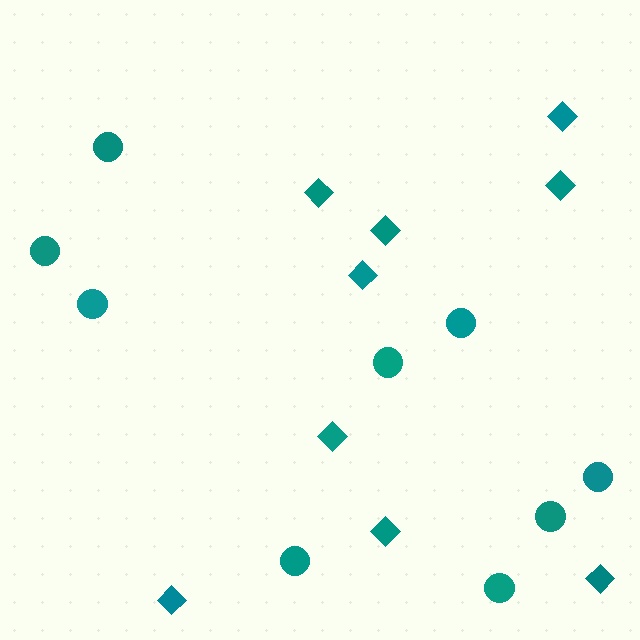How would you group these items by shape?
There are 2 groups: one group of circles (9) and one group of diamonds (9).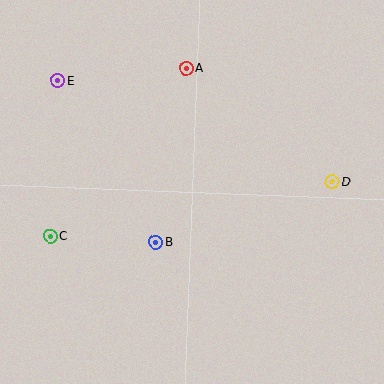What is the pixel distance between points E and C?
The distance between E and C is 155 pixels.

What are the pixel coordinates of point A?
Point A is at (186, 68).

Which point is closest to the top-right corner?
Point D is closest to the top-right corner.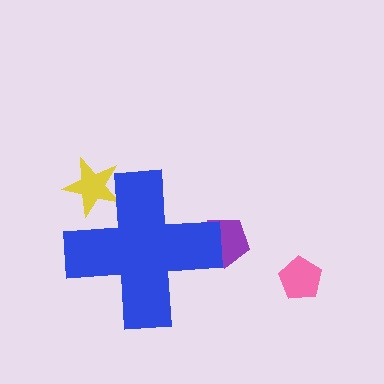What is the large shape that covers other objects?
A blue cross.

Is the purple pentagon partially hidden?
Yes, the purple pentagon is partially hidden behind the blue cross.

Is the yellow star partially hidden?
Yes, the yellow star is partially hidden behind the blue cross.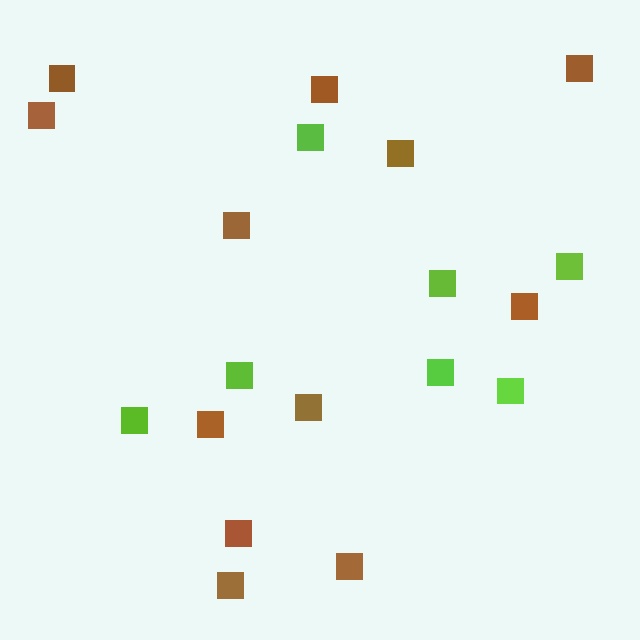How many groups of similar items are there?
There are 2 groups: one group of lime squares (7) and one group of brown squares (12).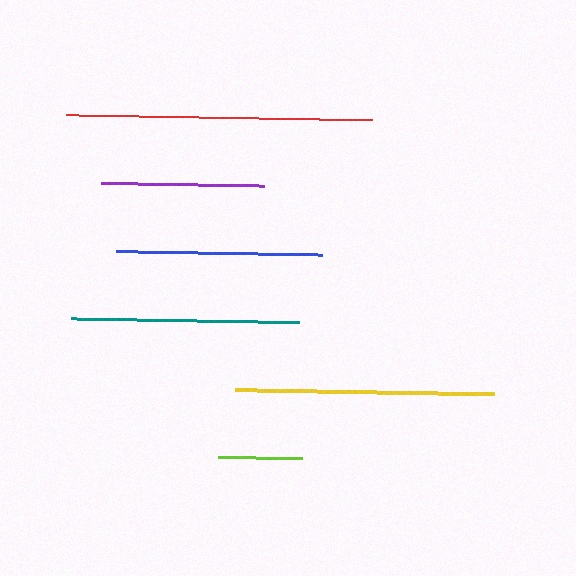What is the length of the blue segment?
The blue segment is approximately 206 pixels long.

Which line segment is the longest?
The red line is the longest at approximately 306 pixels.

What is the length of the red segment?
The red segment is approximately 306 pixels long.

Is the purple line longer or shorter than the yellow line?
The yellow line is longer than the purple line.